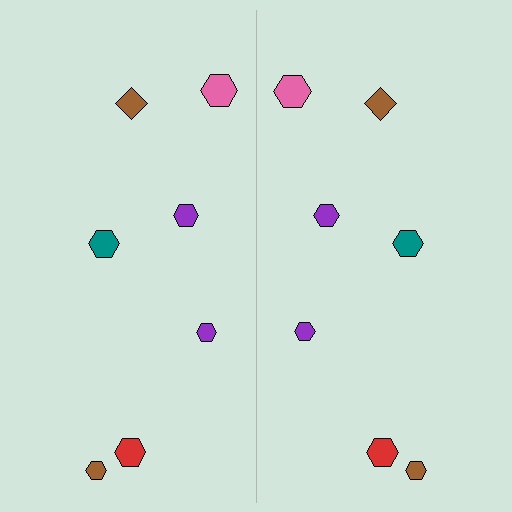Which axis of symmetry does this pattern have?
The pattern has a vertical axis of symmetry running through the center of the image.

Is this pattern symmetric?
Yes, this pattern has bilateral (reflection) symmetry.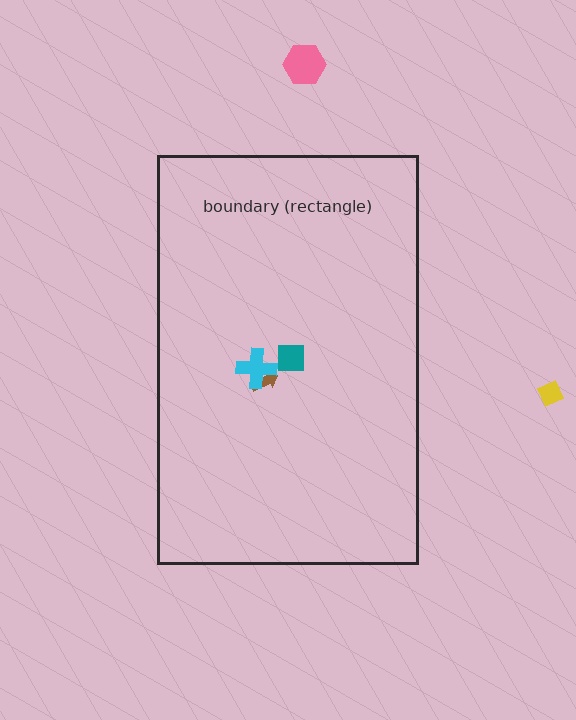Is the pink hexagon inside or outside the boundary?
Outside.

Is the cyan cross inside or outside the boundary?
Inside.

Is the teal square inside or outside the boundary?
Inside.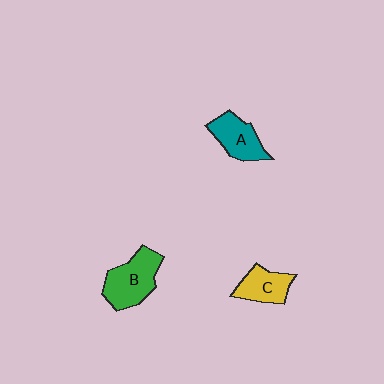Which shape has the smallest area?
Shape C (yellow).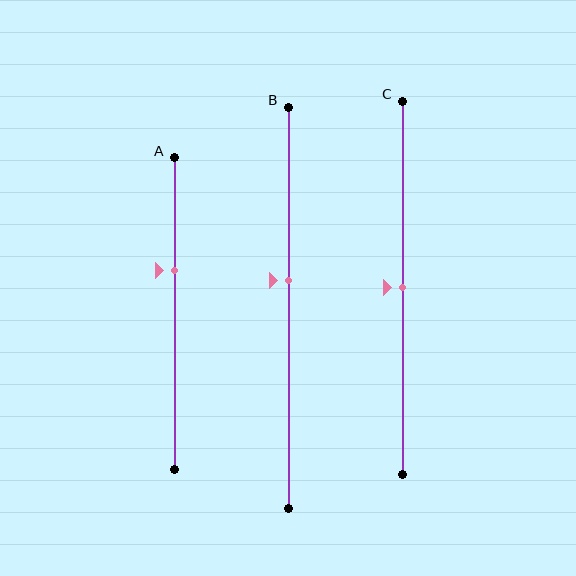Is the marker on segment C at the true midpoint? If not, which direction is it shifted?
Yes, the marker on segment C is at the true midpoint.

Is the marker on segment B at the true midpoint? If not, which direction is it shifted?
No, the marker on segment B is shifted upward by about 7% of the segment length.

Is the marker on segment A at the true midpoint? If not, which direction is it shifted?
No, the marker on segment A is shifted upward by about 14% of the segment length.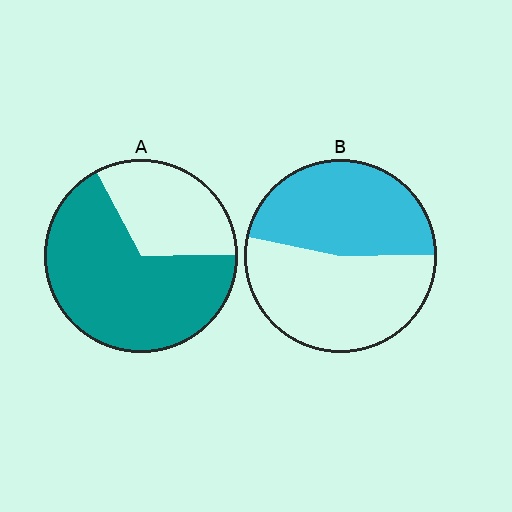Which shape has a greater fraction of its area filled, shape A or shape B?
Shape A.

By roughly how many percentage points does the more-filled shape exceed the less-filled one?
By roughly 20 percentage points (A over B).